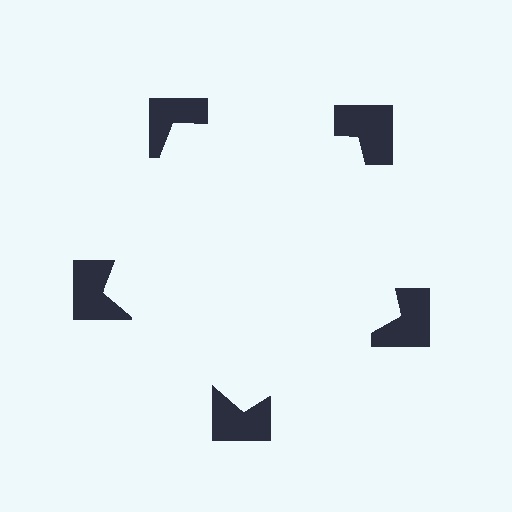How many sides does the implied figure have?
5 sides.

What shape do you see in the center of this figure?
An illusory pentagon — its edges are inferred from the aligned wedge cuts in the notched squares, not physically drawn.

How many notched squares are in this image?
There are 5 — one at each vertex of the illusory pentagon.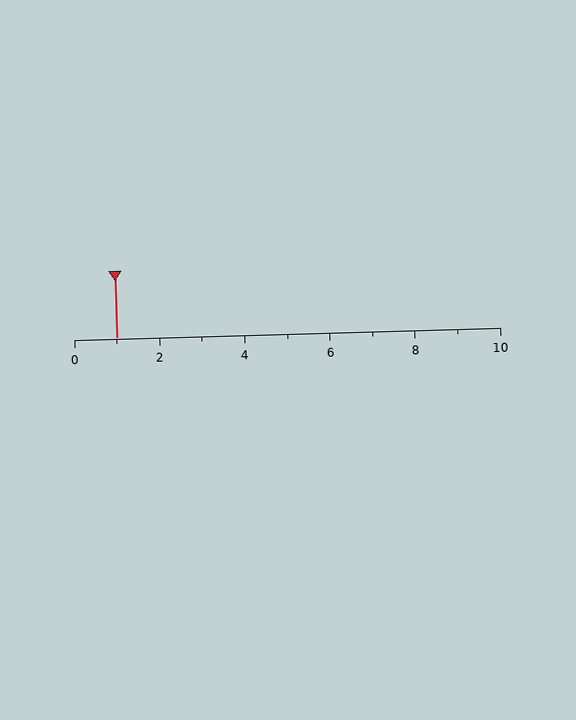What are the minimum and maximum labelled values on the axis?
The axis runs from 0 to 10.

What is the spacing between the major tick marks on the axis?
The major ticks are spaced 2 apart.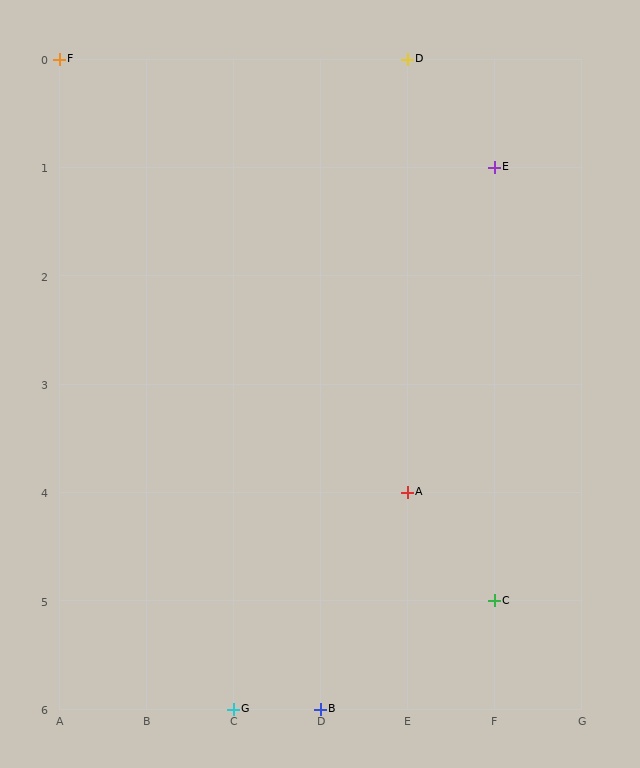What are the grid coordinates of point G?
Point G is at grid coordinates (C, 6).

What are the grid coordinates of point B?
Point B is at grid coordinates (D, 6).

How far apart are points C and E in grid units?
Points C and E are 4 rows apart.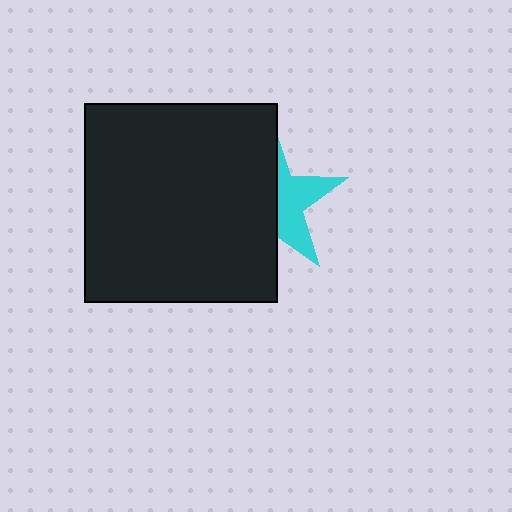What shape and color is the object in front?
The object in front is a black rectangle.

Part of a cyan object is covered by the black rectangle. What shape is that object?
It is a star.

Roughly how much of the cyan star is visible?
A small part of it is visible (roughly 43%).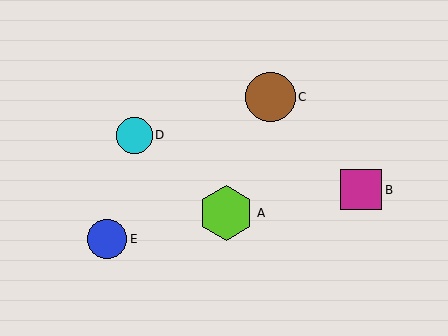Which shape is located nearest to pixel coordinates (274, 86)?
The brown circle (labeled C) at (271, 97) is nearest to that location.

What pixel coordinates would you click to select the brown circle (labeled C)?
Click at (271, 97) to select the brown circle C.